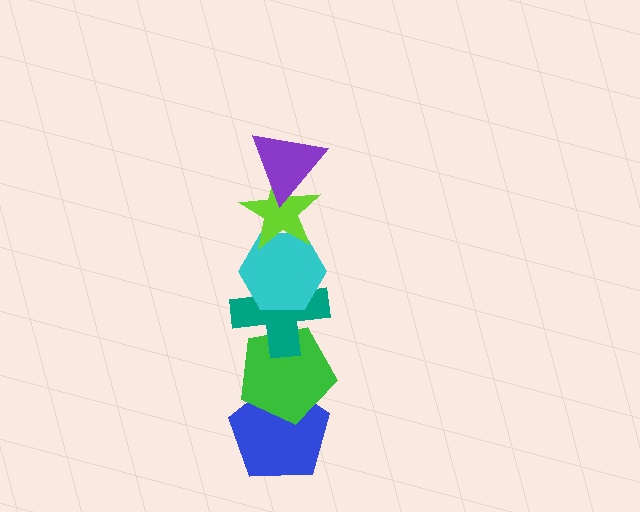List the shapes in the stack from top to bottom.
From top to bottom: the purple triangle, the lime star, the cyan hexagon, the teal cross, the green pentagon, the blue pentagon.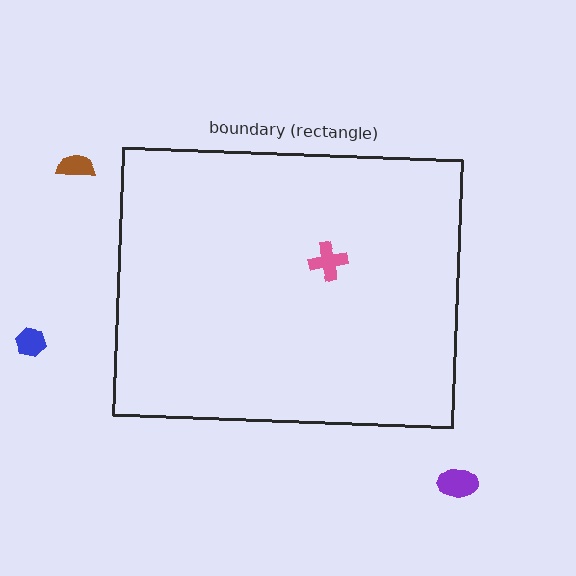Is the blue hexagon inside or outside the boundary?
Outside.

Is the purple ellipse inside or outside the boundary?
Outside.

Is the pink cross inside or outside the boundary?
Inside.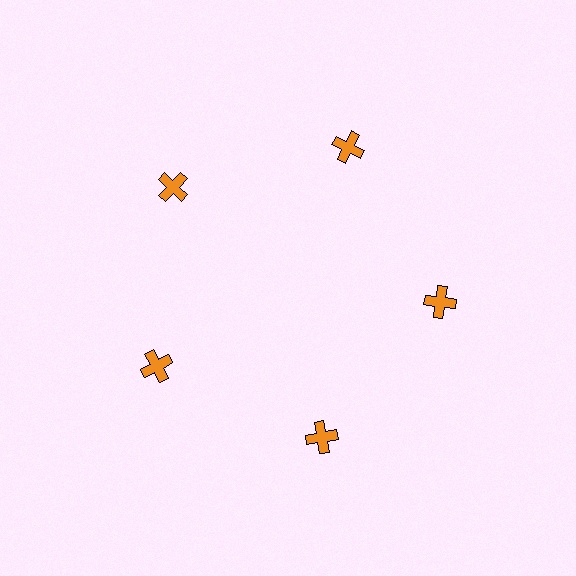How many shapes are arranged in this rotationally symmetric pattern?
There are 5 shapes, arranged in 5 groups of 1.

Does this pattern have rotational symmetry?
Yes, this pattern has 5-fold rotational symmetry. It looks the same after rotating 72 degrees around the center.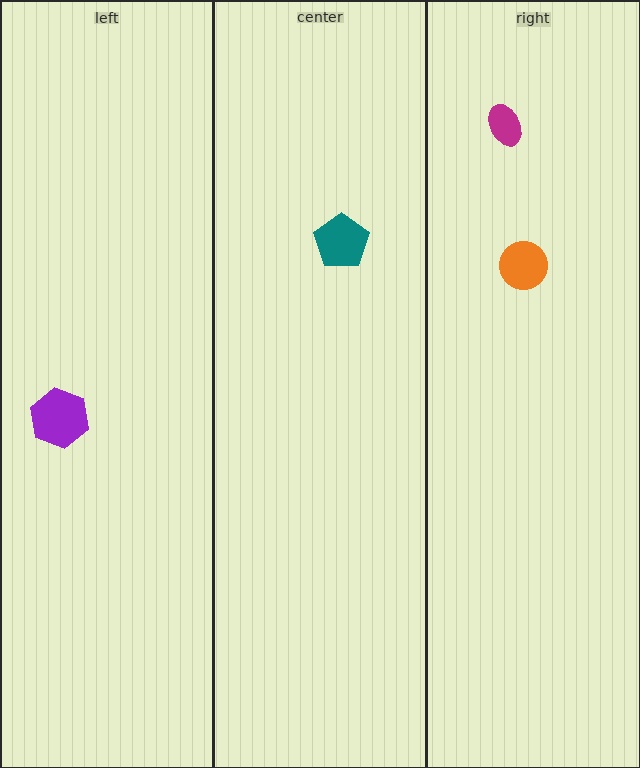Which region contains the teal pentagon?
The center region.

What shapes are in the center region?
The teal pentagon.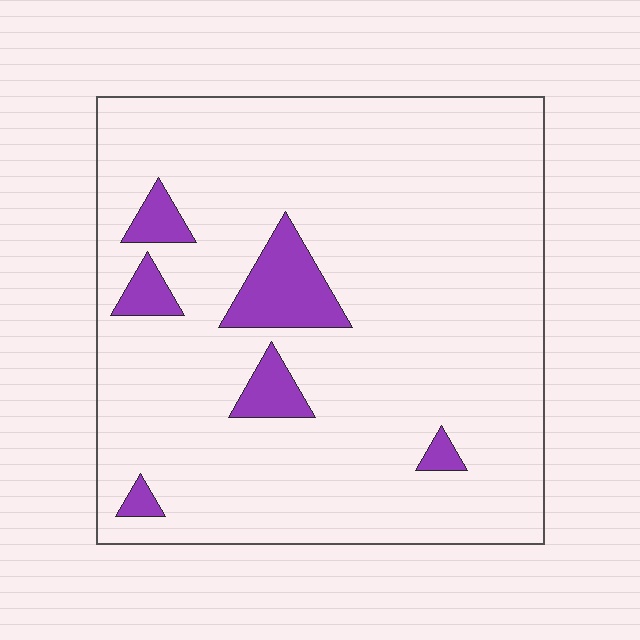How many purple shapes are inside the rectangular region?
6.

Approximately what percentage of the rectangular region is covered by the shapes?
Approximately 10%.